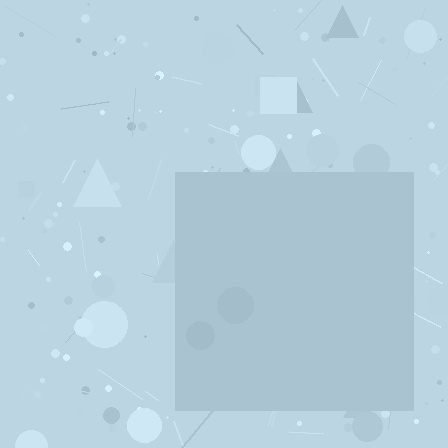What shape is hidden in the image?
A square is hidden in the image.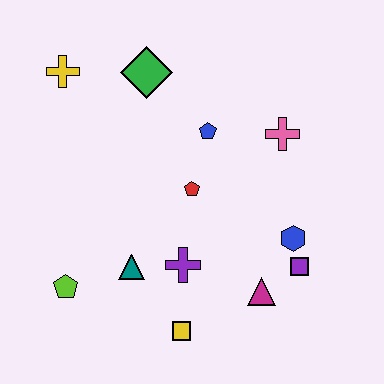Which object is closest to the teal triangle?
The purple cross is closest to the teal triangle.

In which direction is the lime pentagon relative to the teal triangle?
The lime pentagon is to the left of the teal triangle.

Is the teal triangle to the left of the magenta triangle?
Yes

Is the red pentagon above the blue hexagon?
Yes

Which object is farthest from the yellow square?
The yellow cross is farthest from the yellow square.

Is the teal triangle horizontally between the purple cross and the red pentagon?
No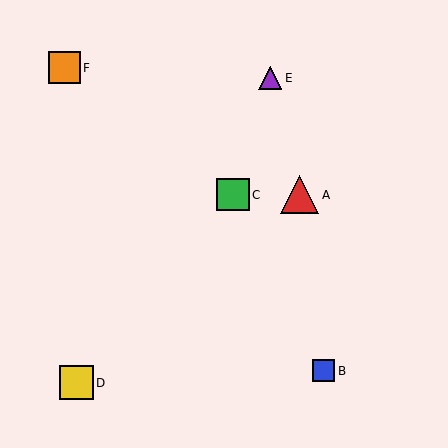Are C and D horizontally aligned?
No, C is at y≈195 and D is at y≈383.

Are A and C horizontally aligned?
Yes, both are at y≈195.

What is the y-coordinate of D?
Object D is at y≈383.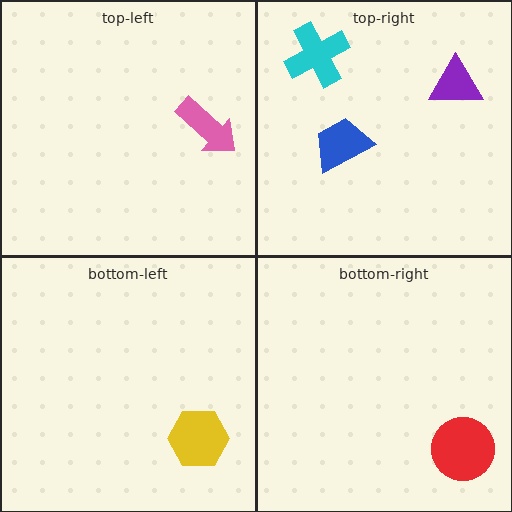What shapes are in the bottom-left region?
The yellow hexagon.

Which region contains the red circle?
The bottom-right region.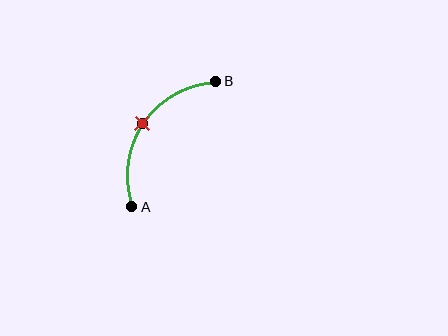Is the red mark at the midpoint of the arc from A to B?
Yes. The red mark lies on the arc at equal arc-length from both A and B — it is the arc midpoint.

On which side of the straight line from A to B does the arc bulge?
The arc bulges above and to the left of the straight line connecting A and B.